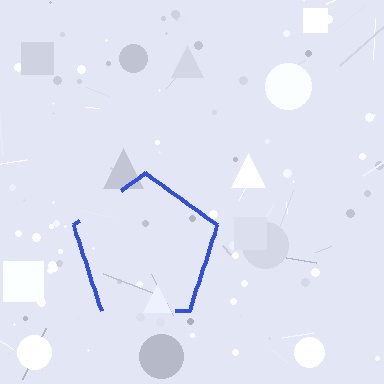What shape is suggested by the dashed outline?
The dashed outline suggests a pentagon.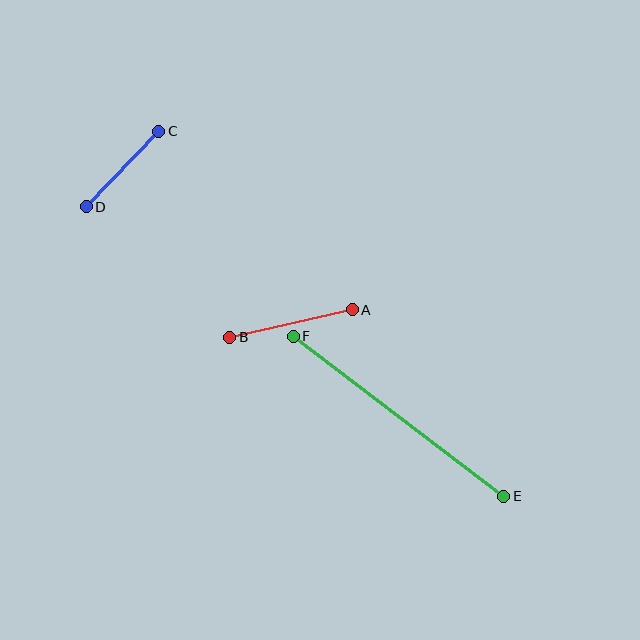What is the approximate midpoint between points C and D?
The midpoint is at approximately (122, 169) pixels.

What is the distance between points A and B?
The distance is approximately 126 pixels.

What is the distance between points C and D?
The distance is approximately 104 pixels.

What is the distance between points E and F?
The distance is approximately 265 pixels.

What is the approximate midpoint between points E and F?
The midpoint is at approximately (398, 416) pixels.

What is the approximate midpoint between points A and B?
The midpoint is at approximately (291, 324) pixels.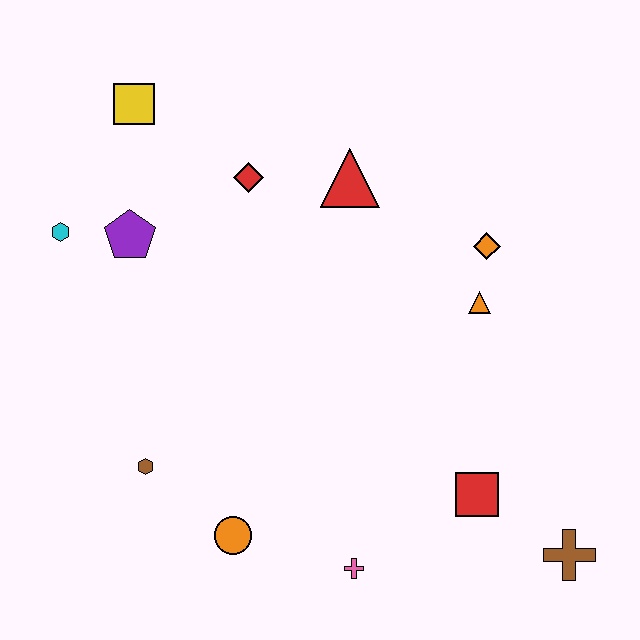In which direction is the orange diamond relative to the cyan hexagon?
The orange diamond is to the right of the cyan hexagon.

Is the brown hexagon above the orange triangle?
No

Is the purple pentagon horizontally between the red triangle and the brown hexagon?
No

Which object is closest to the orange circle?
The brown hexagon is closest to the orange circle.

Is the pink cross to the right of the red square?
No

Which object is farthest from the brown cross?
The yellow square is farthest from the brown cross.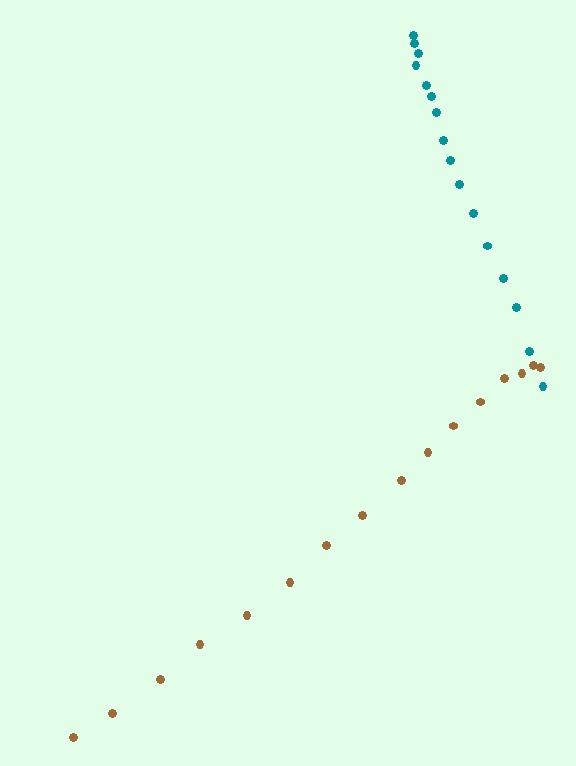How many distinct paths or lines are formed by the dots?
There are 2 distinct paths.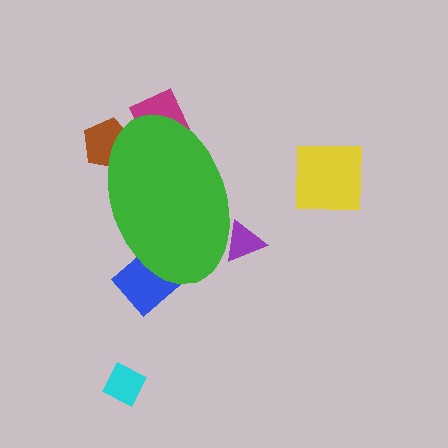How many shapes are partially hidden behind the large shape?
4 shapes are partially hidden.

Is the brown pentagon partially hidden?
Yes, the brown pentagon is partially hidden behind the green ellipse.